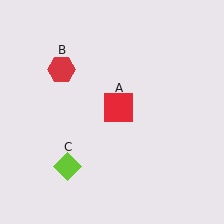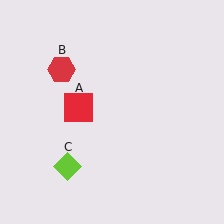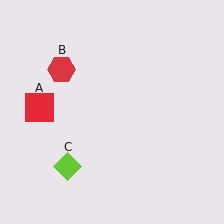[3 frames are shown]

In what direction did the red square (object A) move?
The red square (object A) moved left.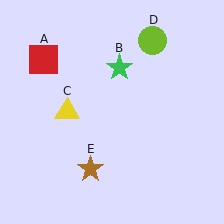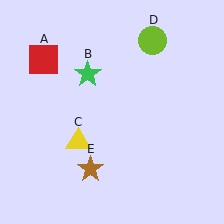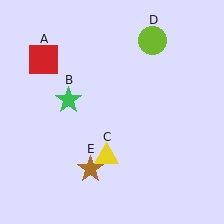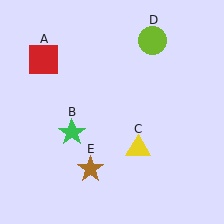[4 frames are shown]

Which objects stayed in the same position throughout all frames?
Red square (object A) and lime circle (object D) and brown star (object E) remained stationary.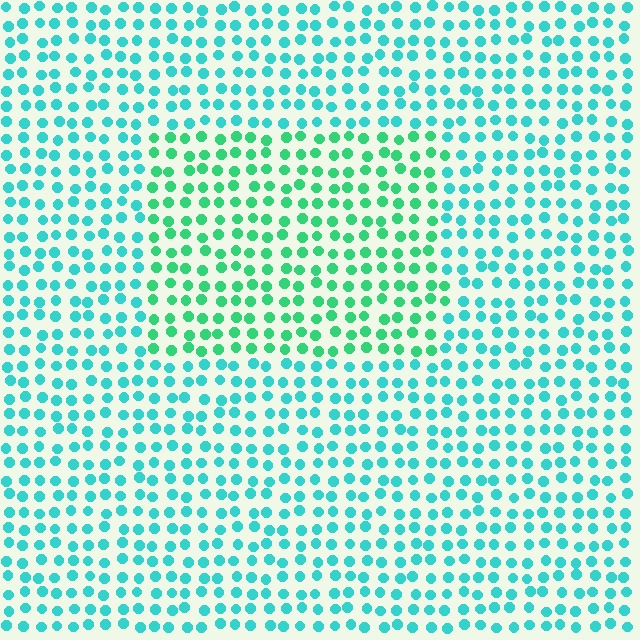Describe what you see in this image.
The image is filled with small cyan elements in a uniform arrangement. A rectangle-shaped region is visible where the elements are tinted to a slightly different hue, forming a subtle color boundary.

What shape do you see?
I see a rectangle.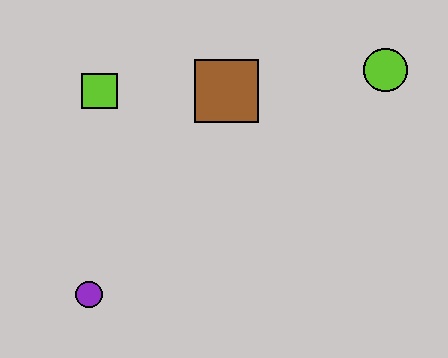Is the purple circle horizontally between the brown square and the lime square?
No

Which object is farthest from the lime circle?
The purple circle is farthest from the lime circle.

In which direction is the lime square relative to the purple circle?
The lime square is above the purple circle.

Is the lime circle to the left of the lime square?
No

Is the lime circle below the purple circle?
No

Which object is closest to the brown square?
The lime square is closest to the brown square.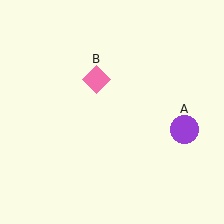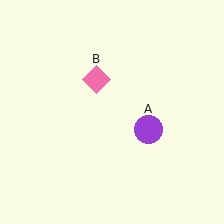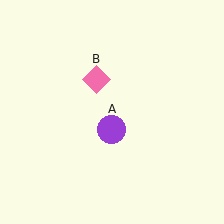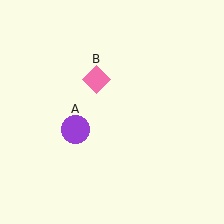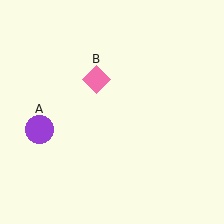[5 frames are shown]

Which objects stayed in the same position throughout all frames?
Pink diamond (object B) remained stationary.